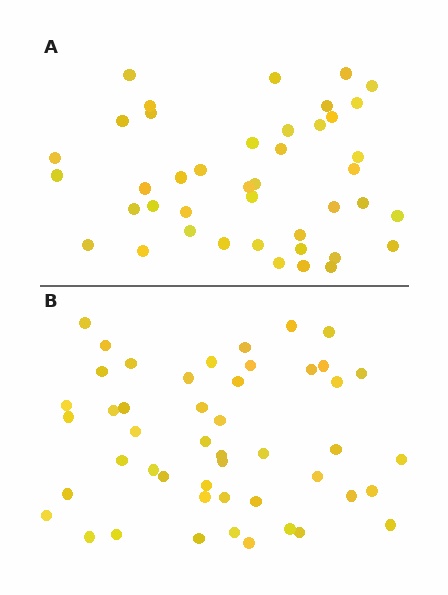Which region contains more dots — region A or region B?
Region B (the bottom region) has more dots.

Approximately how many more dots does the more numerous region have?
Region B has about 6 more dots than region A.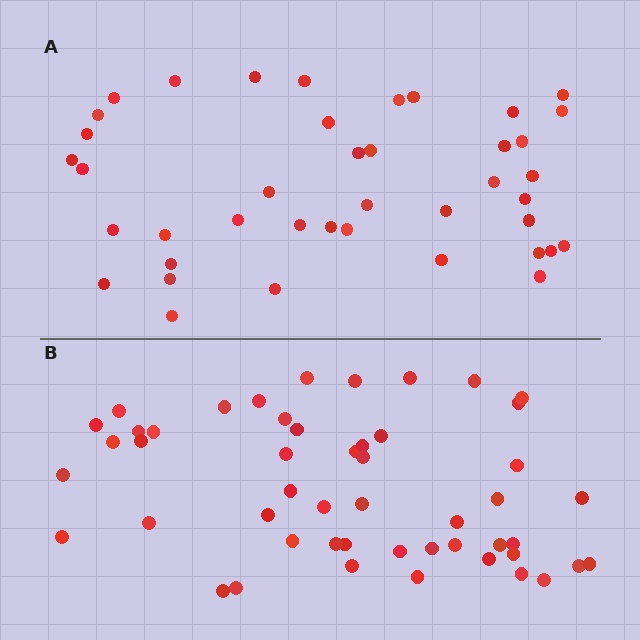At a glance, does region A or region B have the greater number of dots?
Region B (the bottom region) has more dots.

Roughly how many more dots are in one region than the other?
Region B has roughly 8 or so more dots than region A.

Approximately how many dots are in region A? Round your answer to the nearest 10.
About 40 dots. (The exact count is 41, which rounds to 40.)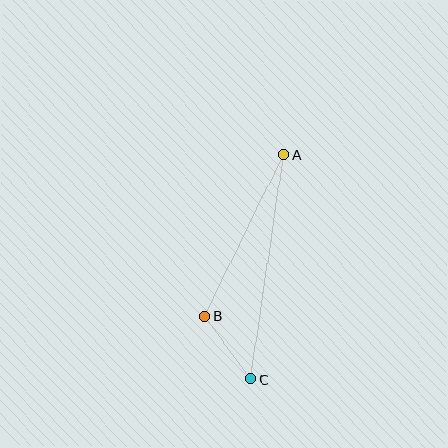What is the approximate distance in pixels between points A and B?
The distance between A and B is approximately 180 pixels.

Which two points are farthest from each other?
Points A and C are farthest from each other.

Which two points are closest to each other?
Points B and C are closest to each other.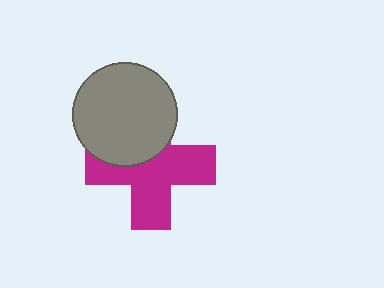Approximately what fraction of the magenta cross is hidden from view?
Roughly 35% of the magenta cross is hidden behind the gray circle.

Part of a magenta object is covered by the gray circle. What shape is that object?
It is a cross.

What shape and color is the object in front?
The object in front is a gray circle.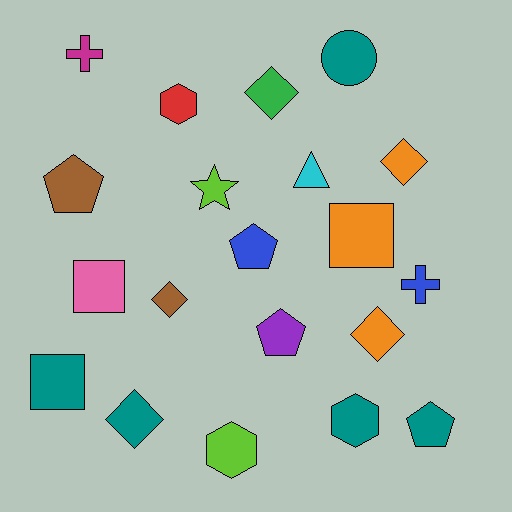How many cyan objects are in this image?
There is 1 cyan object.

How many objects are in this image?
There are 20 objects.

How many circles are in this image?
There is 1 circle.